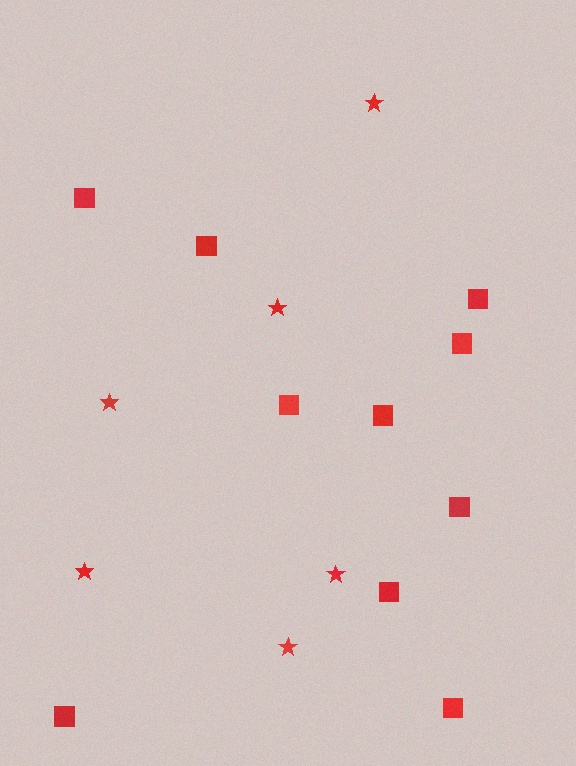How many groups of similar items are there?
There are 2 groups: one group of stars (6) and one group of squares (10).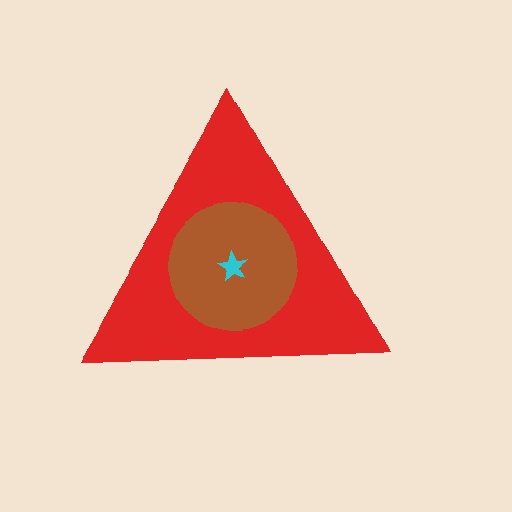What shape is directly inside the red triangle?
The brown circle.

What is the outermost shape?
The red triangle.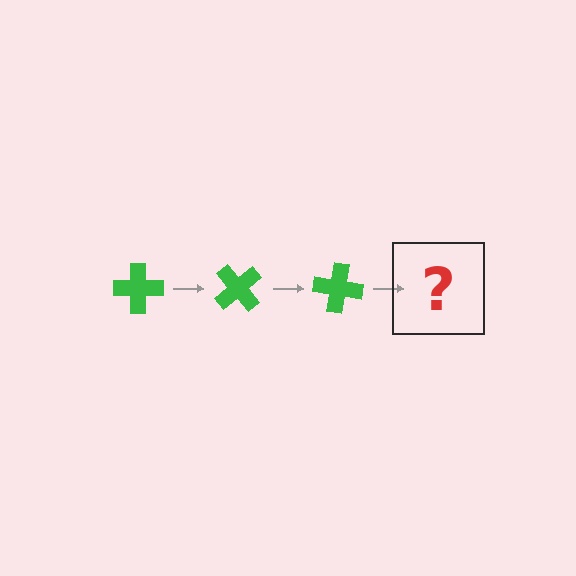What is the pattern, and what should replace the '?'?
The pattern is that the cross rotates 50 degrees each step. The '?' should be a green cross rotated 150 degrees.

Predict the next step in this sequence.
The next step is a green cross rotated 150 degrees.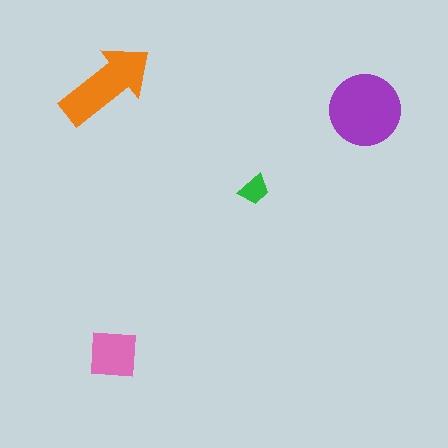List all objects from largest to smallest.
The purple circle, the orange arrow, the pink square, the green trapezoid.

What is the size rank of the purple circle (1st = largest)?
1st.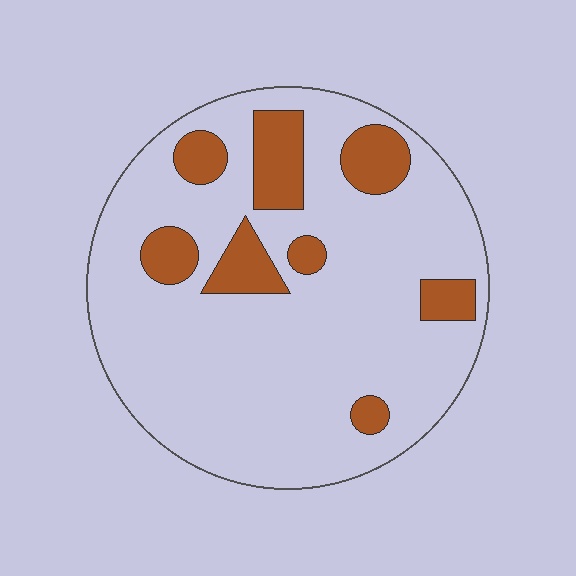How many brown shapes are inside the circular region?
8.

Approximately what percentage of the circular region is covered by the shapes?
Approximately 20%.